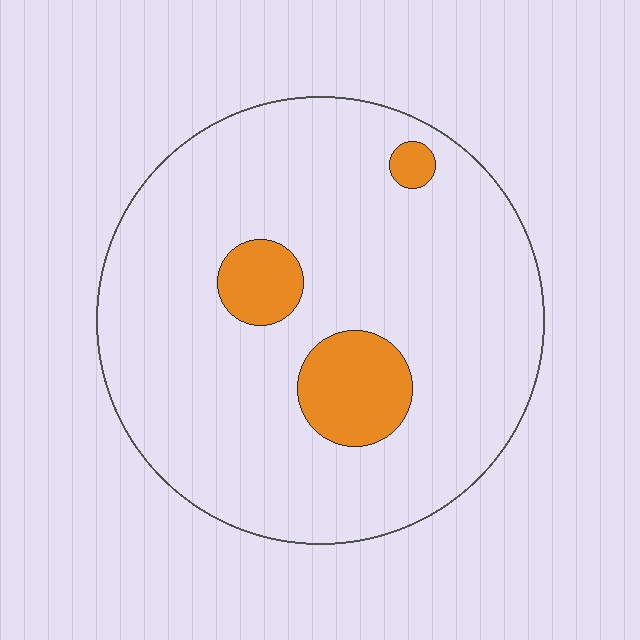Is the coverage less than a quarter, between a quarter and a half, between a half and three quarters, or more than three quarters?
Less than a quarter.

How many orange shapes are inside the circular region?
3.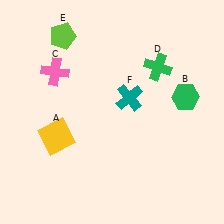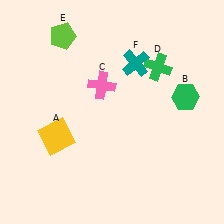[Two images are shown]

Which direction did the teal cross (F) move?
The teal cross (F) moved up.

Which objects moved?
The objects that moved are: the pink cross (C), the teal cross (F).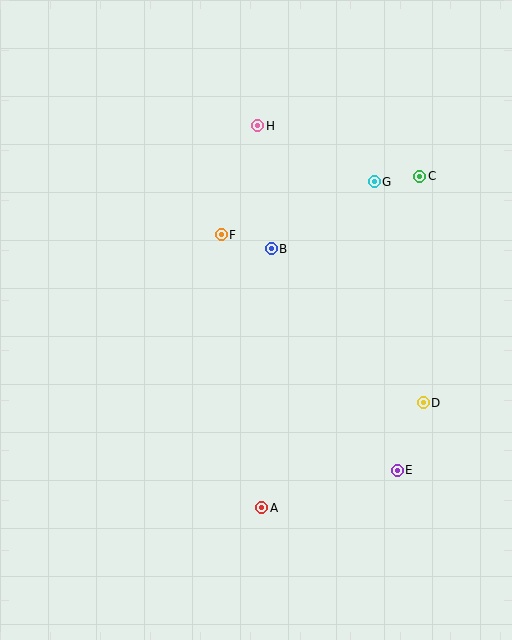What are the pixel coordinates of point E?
Point E is at (397, 470).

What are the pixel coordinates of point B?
Point B is at (271, 249).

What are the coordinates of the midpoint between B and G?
The midpoint between B and G is at (323, 215).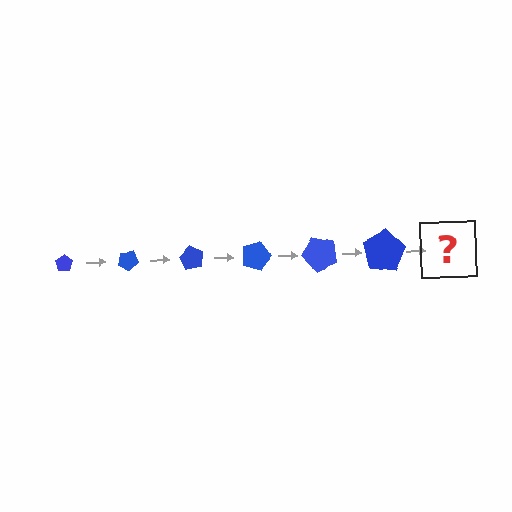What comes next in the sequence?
The next element should be a pentagon, larger than the previous one and rotated 180 degrees from the start.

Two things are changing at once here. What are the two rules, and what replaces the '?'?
The two rules are that the pentagon grows larger each step and it rotates 30 degrees each step. The '?' should be a pentagon, larger than the previous one and rotated 180 degrees from the start.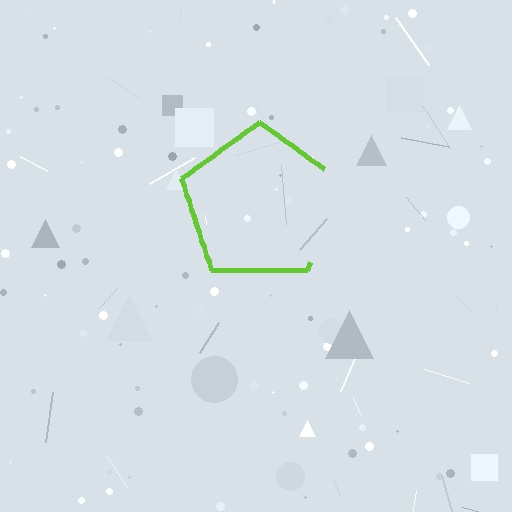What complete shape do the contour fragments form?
The contour fragments form a pentagon.